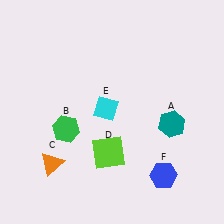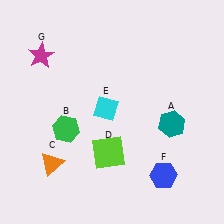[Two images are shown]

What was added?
A magenta star (G) was added in Image 2.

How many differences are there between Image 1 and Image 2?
There is 1 difference between the two images.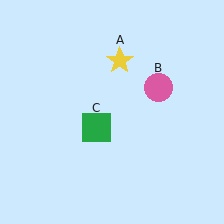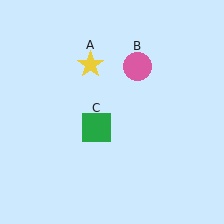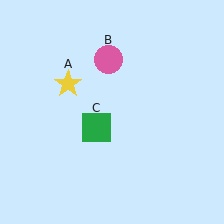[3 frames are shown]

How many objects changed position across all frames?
2 objects changed position: yellow star (object A), pink circle (object B).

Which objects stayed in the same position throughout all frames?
Green square (object C) remained stationary.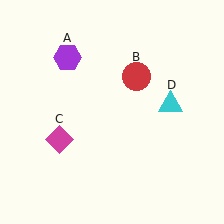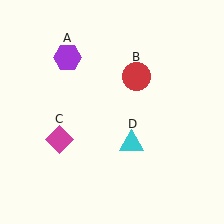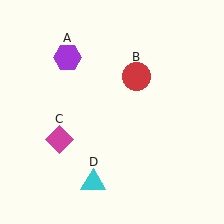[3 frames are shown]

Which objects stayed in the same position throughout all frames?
Purple hexagon (object A) and red circle (object B) and magenta diamond (object C) remained stationary.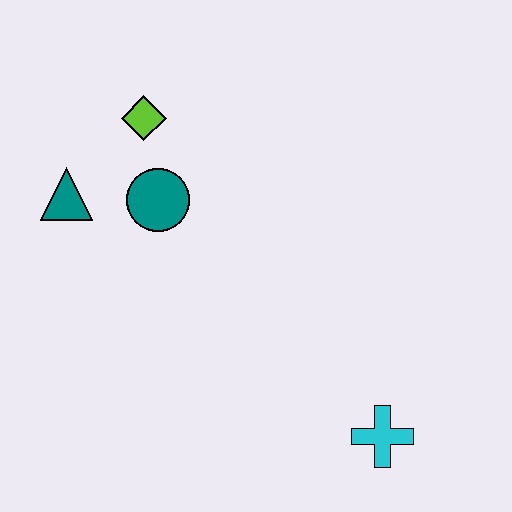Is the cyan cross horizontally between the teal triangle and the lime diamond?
No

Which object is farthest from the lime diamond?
The cyan cross is farthest from the lime diamond.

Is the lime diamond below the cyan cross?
No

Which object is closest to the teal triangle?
The teal circle is closest to the teal triangle.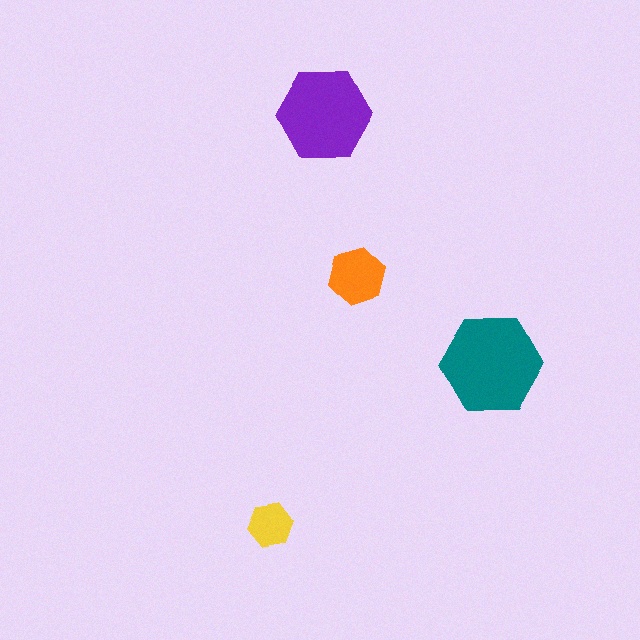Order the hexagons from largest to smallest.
the teal one, the purple one, the orange one, the yellow one.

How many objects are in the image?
There are 4 objects in the image.